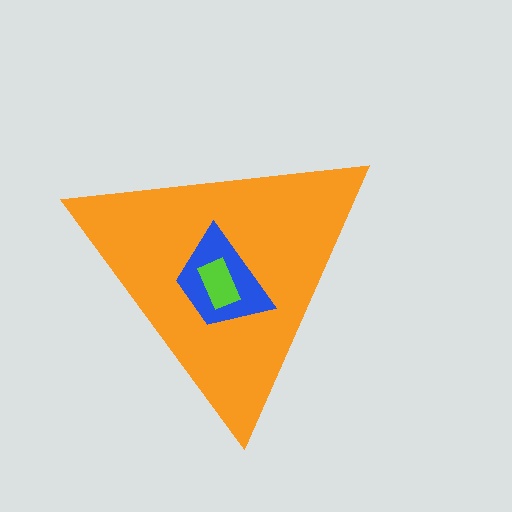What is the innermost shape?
The lime rectangle.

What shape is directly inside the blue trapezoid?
The lime rectangle.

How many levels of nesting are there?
3.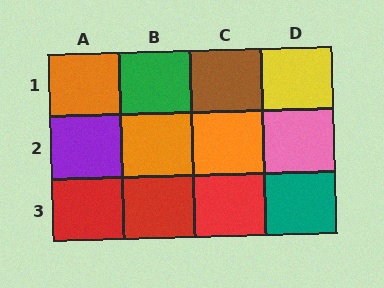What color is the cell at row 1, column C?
Brown.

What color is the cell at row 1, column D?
Yellow.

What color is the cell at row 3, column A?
Red.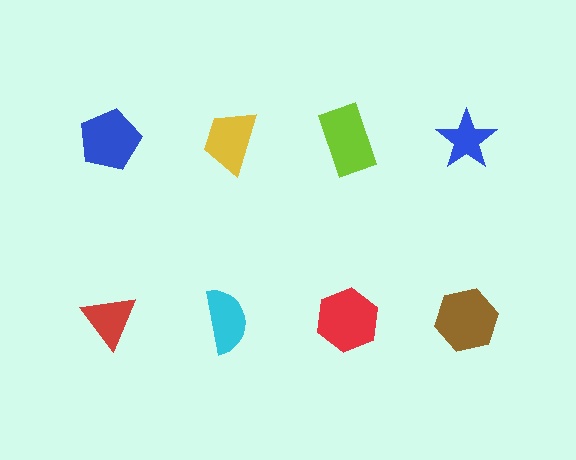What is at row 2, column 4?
A brown hexagon.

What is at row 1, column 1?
A blue pentagon.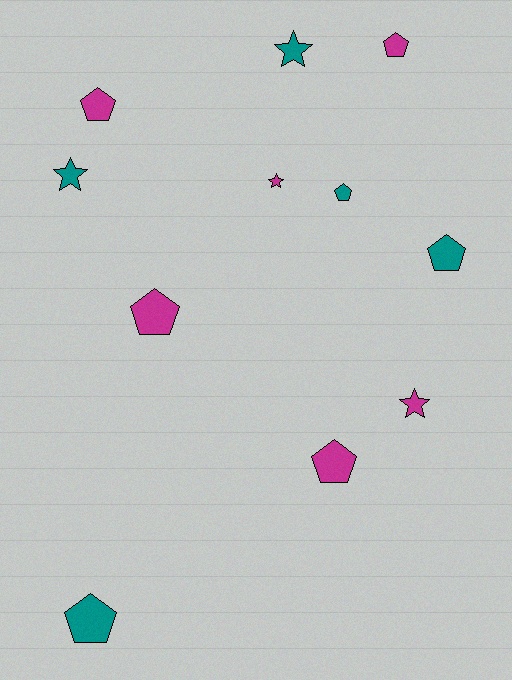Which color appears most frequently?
Magenta, with 6 objects.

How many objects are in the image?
There are 11 objects.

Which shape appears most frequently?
Pentagon, with 7 objects.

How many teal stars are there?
There are 2 teal stars.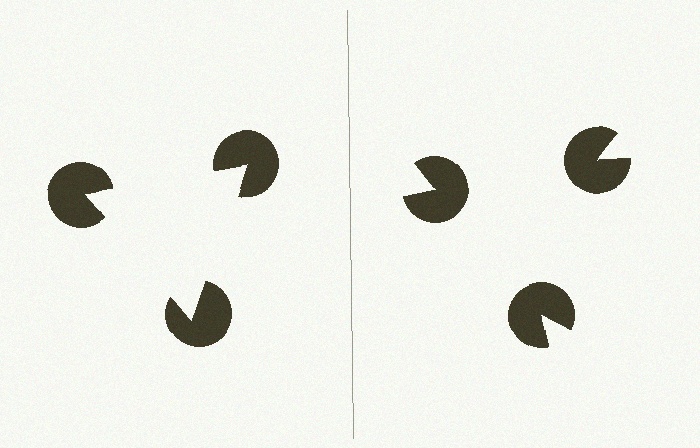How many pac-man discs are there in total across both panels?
6 — 3 on each side.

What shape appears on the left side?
An illusory triangle.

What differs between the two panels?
The pac-man discs are positioned identically on both sides; only the wedge orientations differ. On the left they align to a triangle; on the right they are misaligned.